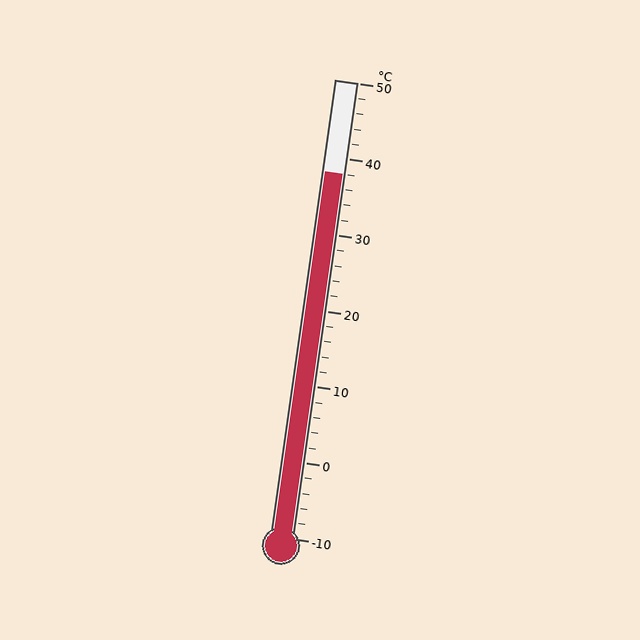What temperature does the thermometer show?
The thermometer shows approximately 38°C.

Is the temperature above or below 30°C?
The temperature is above 30°C.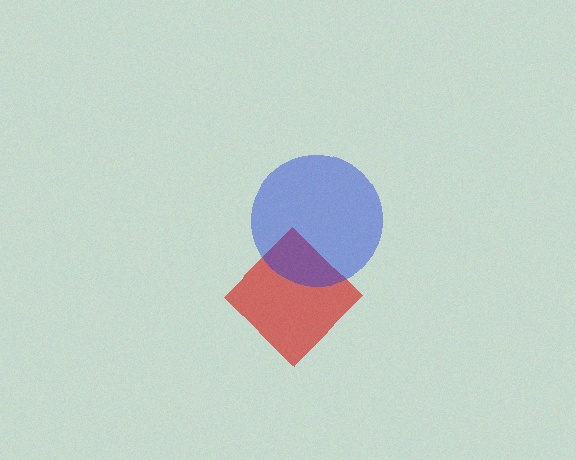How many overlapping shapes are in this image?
There are 2 overlapping shapes in the image.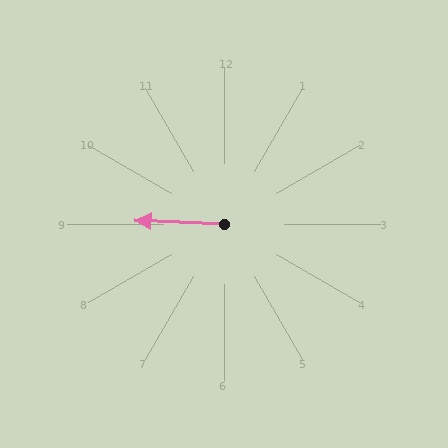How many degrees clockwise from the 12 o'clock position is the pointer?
Approximately 272 degrees.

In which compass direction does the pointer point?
West.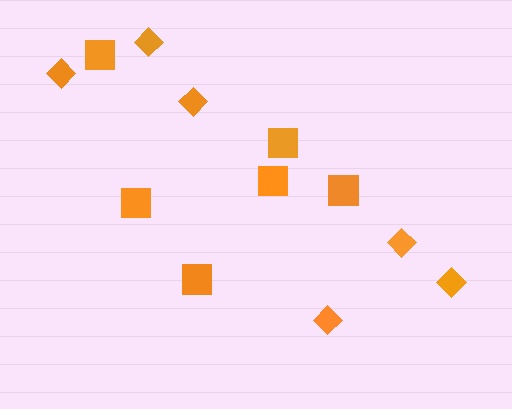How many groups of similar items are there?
There are 2 groups: one group of squares (6) and one group of diamonds (6).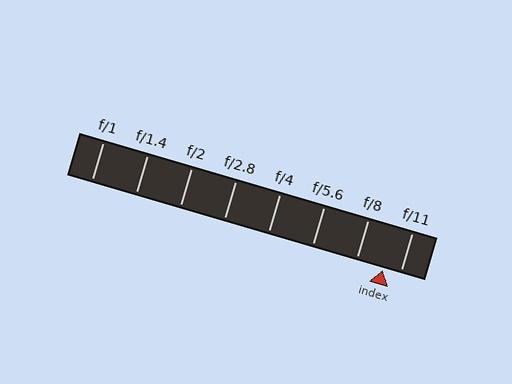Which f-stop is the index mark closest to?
The index mark is closest to f/11.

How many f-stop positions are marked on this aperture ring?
There are 8 f-stop positions marked.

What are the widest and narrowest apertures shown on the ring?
The widest aperture shown is f/1 and the narrowest is f/11.